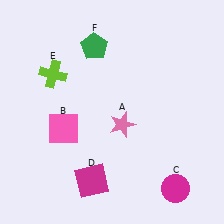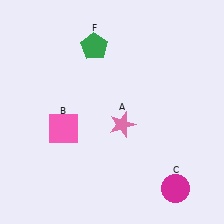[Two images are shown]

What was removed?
The magenta square (D), the lime cross (E) were removed in Image 2.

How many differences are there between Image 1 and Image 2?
There are 2 differences between the two images.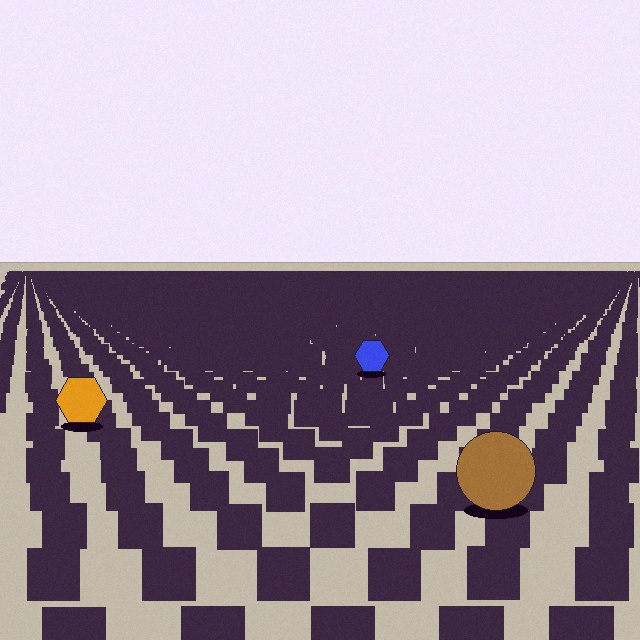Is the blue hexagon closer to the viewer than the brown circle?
No. The brown circle is closer — you can tell from the texture gradient: the ground texture is coarser near it.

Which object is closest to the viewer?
The brown circle is closest. The texture marks near it are larger and more spread out.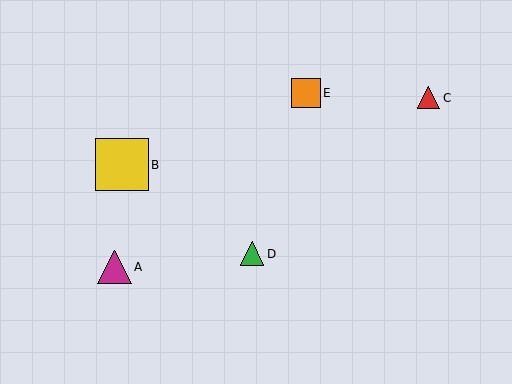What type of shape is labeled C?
Shape C is a red triangle.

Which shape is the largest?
The yellow square (labeled B) is the largest.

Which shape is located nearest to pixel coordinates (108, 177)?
The yellow square (labeled B) at (122, 165) is nearest to that location.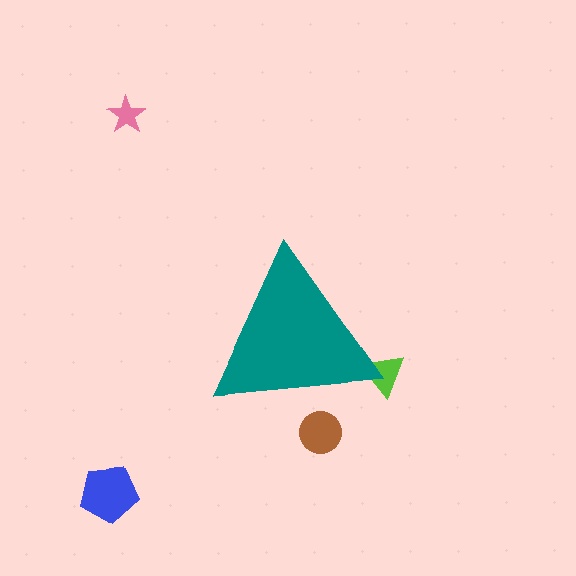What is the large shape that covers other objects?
A teal triangle.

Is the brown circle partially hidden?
Yes, the brown circle is partially hidden behind the teal triangle.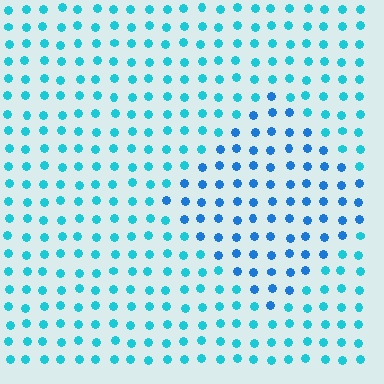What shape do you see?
I see a diamond.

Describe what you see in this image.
The image is filled with small cyan elements in a uniform arrangement. A diamond-shaped region is visible where the elements are tinted to a slightly different hue, forming a subtle color boundary.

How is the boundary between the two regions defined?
The boundary is defined purely by a slight shift in hue (about 26 degrees). Spacing, size, and orientation are identical on both sides.